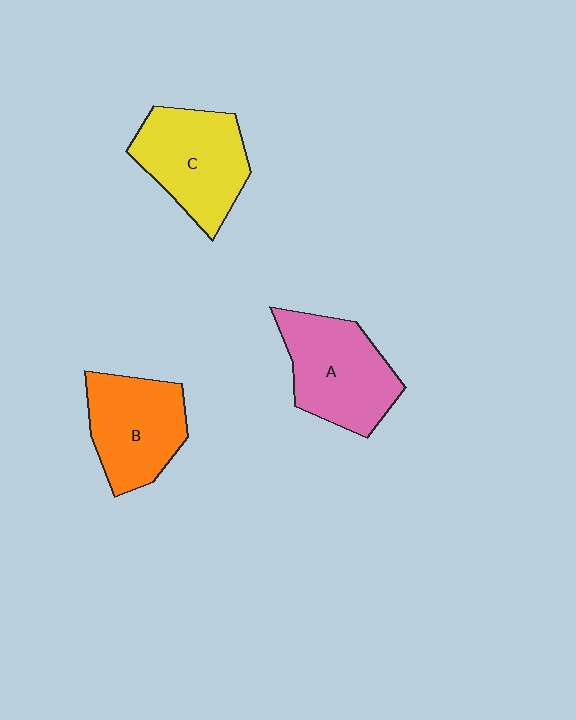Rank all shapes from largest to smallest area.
From largest to smallest: A (pink), C (yellow), B (orange).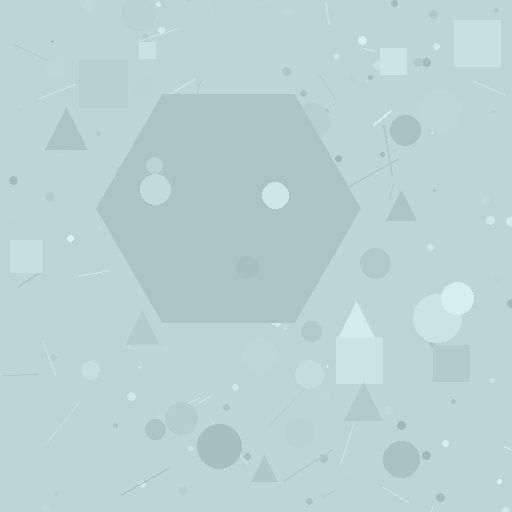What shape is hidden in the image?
A hexagon is hidden in the image.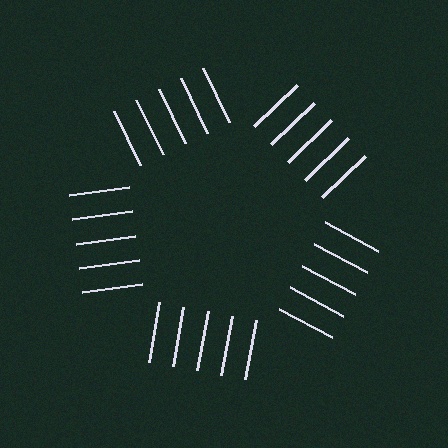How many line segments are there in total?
25 — 5 along each of the 5 edges.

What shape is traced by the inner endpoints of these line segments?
An illusory pentagon — the line segments terminate on its edges but no continuous stroke is drawn.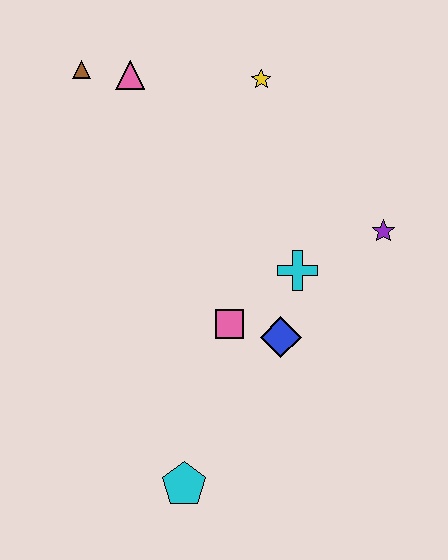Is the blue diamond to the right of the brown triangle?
Yes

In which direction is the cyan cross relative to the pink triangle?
The cyan cross is below the pink triangle.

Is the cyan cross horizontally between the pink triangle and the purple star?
Yes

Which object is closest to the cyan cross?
The blue diamond is closest to the cyan cross.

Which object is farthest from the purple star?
The brown triangle is farthest from the purple star.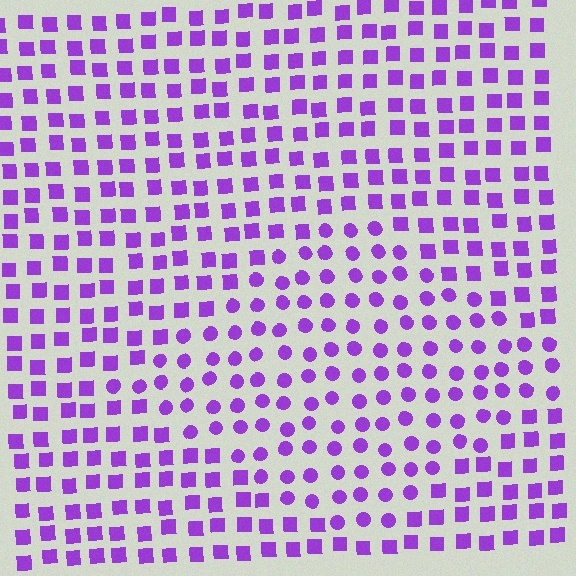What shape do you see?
I see a diamond.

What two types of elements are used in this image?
The image uses circles inside the diamond region and squares outside it.